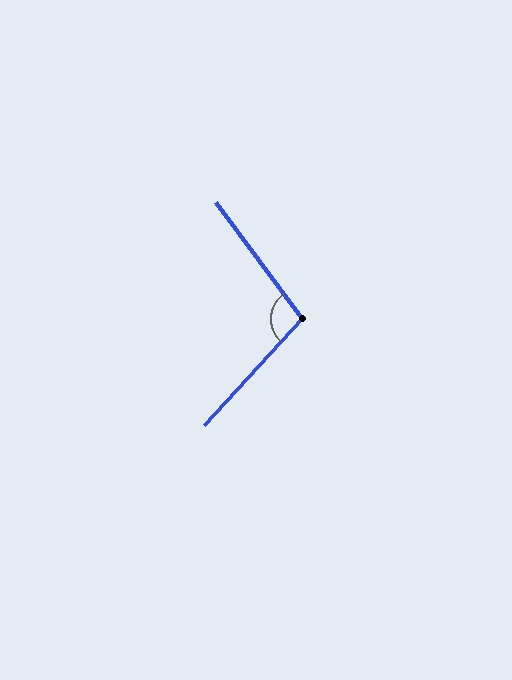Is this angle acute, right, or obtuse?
It is obtuse.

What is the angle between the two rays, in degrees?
Approximately 101 degrees.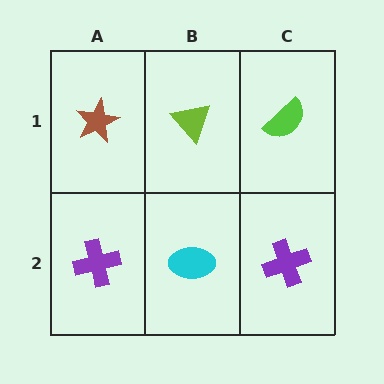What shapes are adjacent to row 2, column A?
A brown star (row 1, column A), a cyan ellipse (row 2, column B).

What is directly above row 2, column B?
A lime triangle.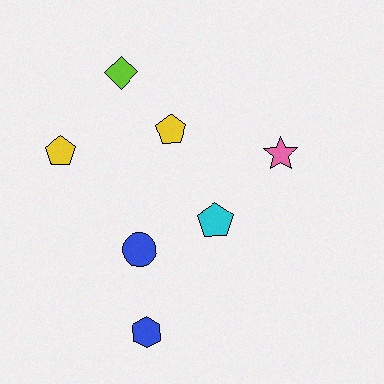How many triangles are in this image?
There are no triangles.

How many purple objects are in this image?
There are no purple objects.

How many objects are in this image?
There are 7 objects.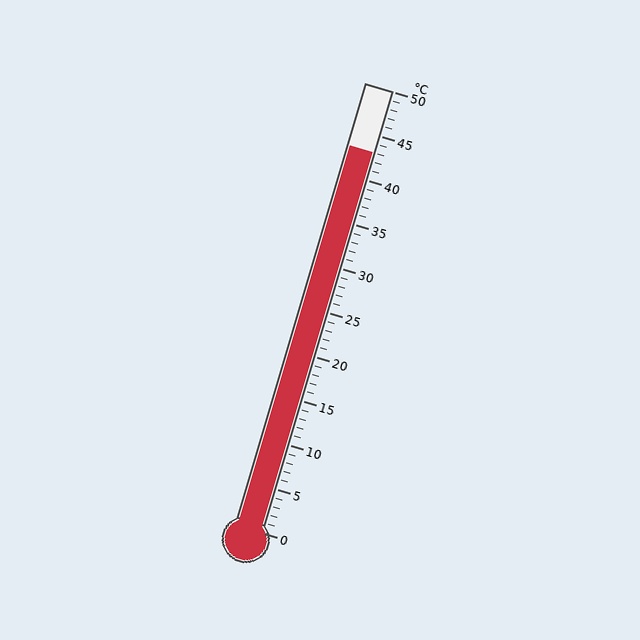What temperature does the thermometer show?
The thermometer shows approximately 43°C.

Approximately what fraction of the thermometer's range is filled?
The thermometer is filled to approximately 85% of its range.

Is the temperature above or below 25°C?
The temperature is above 25°C.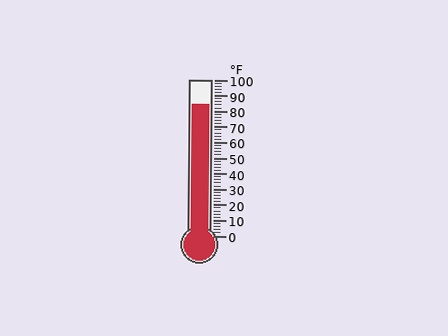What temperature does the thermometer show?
The thermometer shows approximately 84°F.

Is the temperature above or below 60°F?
The temperature is above 60°F.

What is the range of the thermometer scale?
The thermometer scale ranges from 0°F to 100°F.